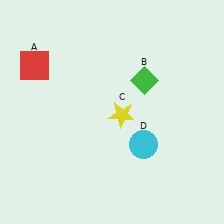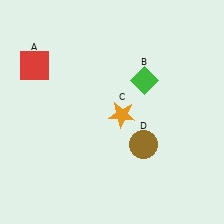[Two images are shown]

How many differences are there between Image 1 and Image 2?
There are 2 differences between the two images.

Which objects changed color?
C changed from yellow to orange. D changed from cyan to brown.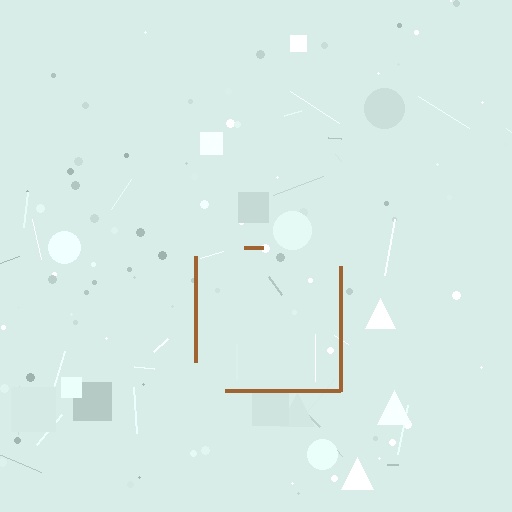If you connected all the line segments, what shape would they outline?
They would outline a square.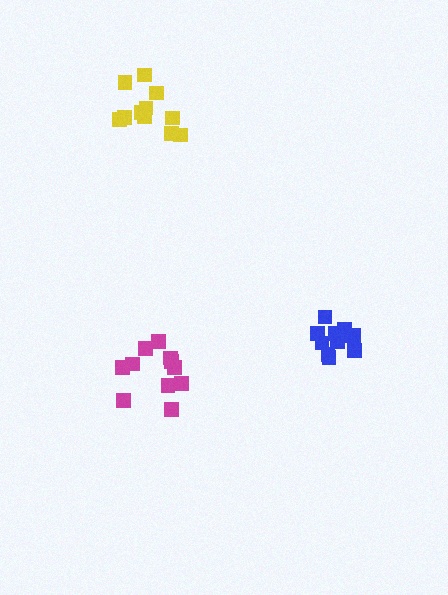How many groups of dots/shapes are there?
There are 3 groups.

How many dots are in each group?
Group 1: 11 dots, Group 2: 11 dots, Group 3: 11 dots (33 total).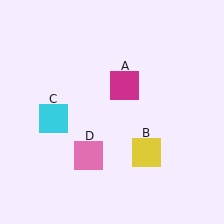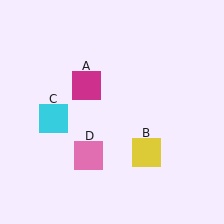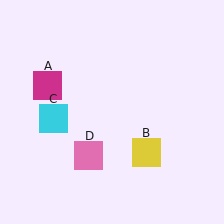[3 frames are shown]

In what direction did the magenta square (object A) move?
The magenta square (object A) moved left.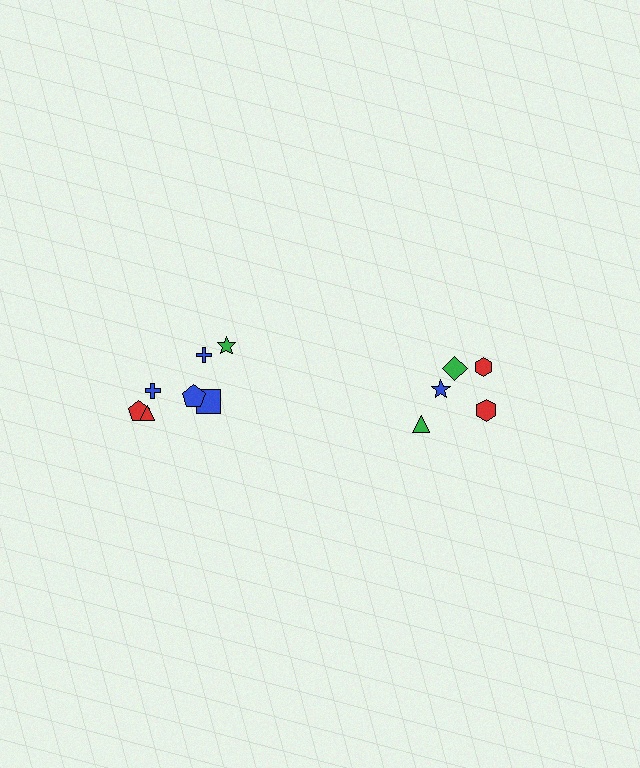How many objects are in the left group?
There are 7 objects.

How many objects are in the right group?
There are 5 objects.